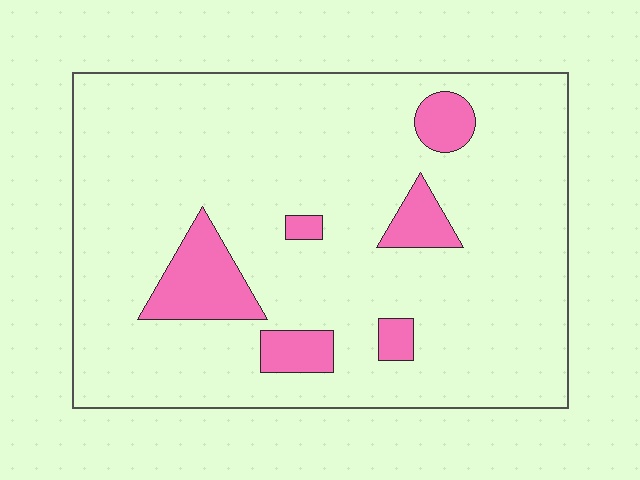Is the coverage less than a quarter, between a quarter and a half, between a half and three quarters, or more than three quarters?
Less than a quarter.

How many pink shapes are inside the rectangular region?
6.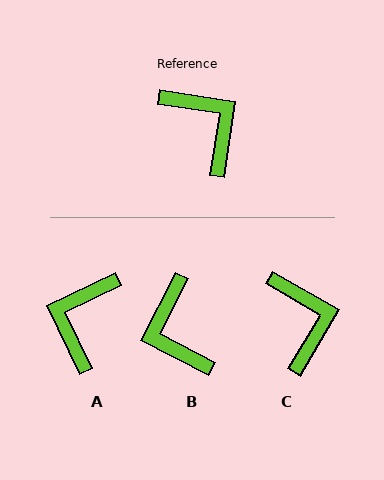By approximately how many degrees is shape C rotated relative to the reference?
Approximately 22 degrees clockwise.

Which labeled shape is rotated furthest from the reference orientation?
B, about 162 degrees away.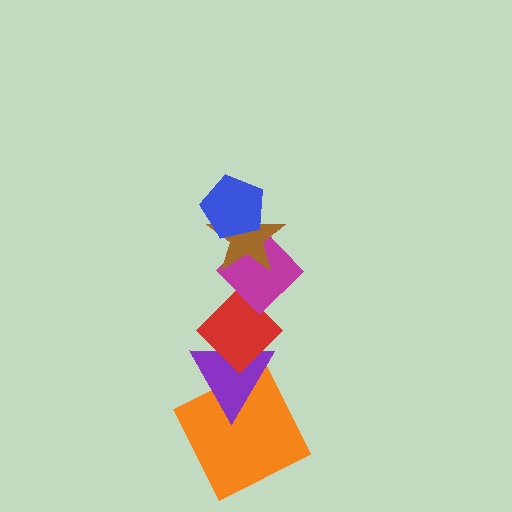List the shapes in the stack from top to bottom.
From top to bottom: the blue pentagon, the brown star, the magenta diamond, the red diamond, the purple triangle, the orange square.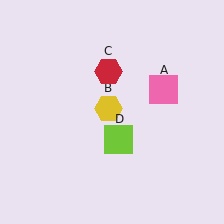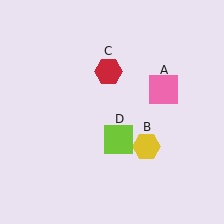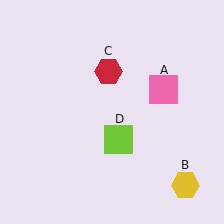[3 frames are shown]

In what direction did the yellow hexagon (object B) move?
The yellow hexagon (object B) moved down and to the right.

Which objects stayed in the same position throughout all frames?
Pink square (object A) and red hexagon (object C) and lime square (object D) remained stationary.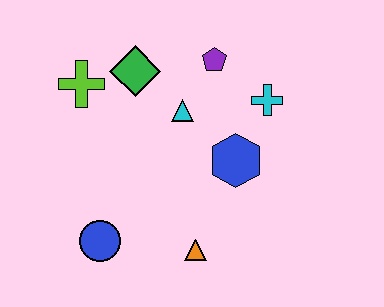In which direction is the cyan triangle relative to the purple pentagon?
The cyan triangle is below the purple pentagon.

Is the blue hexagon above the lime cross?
No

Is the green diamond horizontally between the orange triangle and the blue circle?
Yes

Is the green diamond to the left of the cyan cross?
Yes